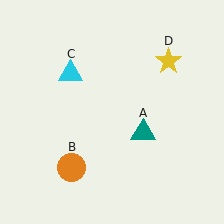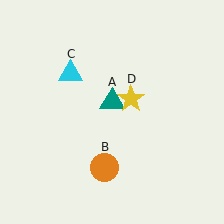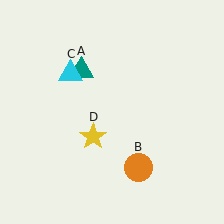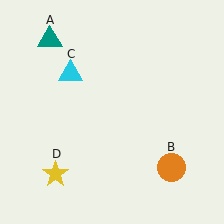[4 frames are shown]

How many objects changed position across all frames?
3 objects changed position: teal triangle (object A), orange circle (object B), yellow star (object D).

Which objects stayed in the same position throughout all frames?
Cyan triangle (object C) remained stationary.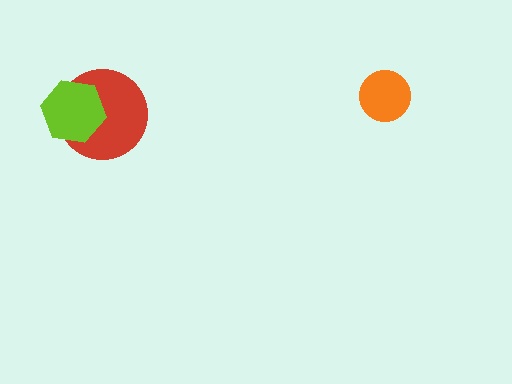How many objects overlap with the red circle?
1 object overlaps with the red circle.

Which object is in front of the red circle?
The lime hexagon is in front of the red circle.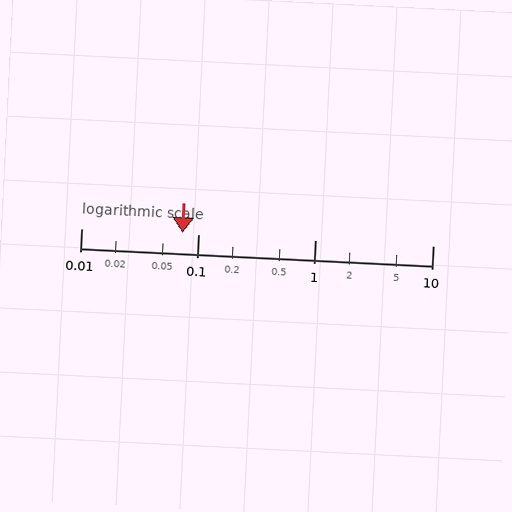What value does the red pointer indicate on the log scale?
The pointer indicates approximately 0.074.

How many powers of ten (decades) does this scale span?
The scale spans 3 decades, from 0.01 to 10.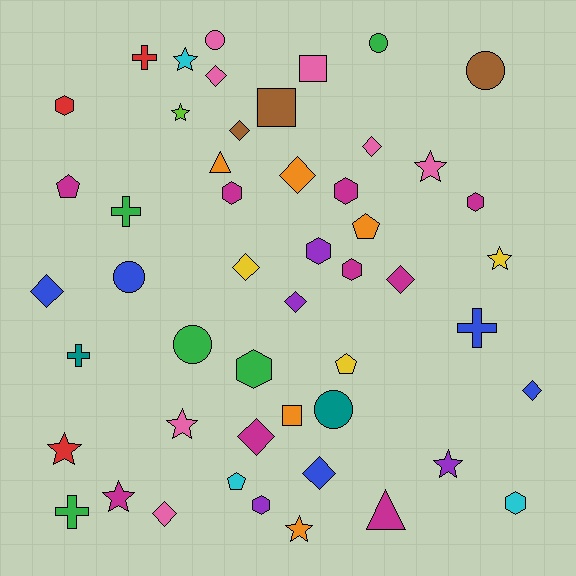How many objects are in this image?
There are 50 objects.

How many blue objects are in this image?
There are 5 blue objects.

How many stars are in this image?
There are 9 stars.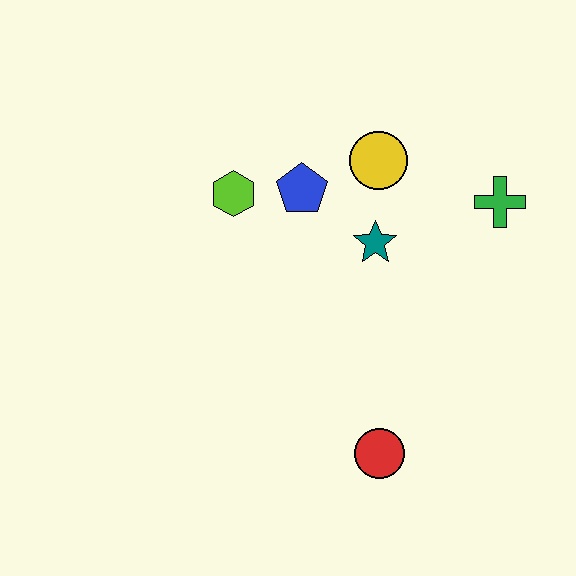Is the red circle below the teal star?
Yes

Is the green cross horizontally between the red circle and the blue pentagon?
No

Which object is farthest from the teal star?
The red circle is farthest from the teal star.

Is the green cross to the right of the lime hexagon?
Yes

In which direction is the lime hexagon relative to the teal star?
The lime hexagon is to the left of the teal star.